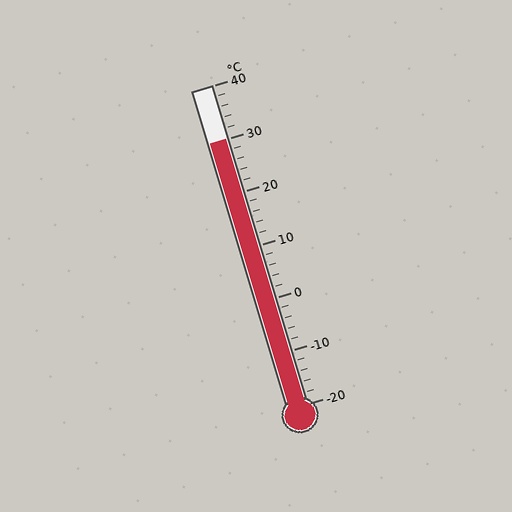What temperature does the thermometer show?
The thermometer shows approximately 30°C.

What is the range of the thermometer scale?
The thermometer scale ranges from -20°C to 40°C.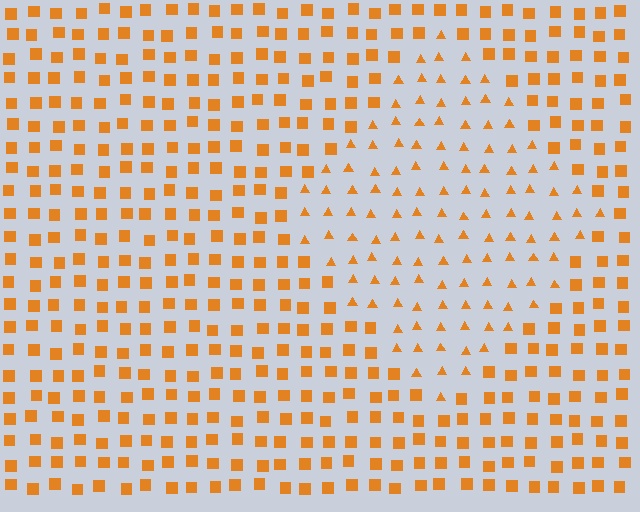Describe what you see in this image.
The image is filled with small orange elements arranged in a uniform grid. A diamond-shaped region contains triangles, while the surrounding area contains squares. The boundary is defined purely by the change in element shape.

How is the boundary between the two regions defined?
The boundary is defined by a change in element shape: triangles inside vs. squares outside. All elements share the same color and spacing.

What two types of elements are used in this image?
The image uses triangles inside the diamond region and squares outside it.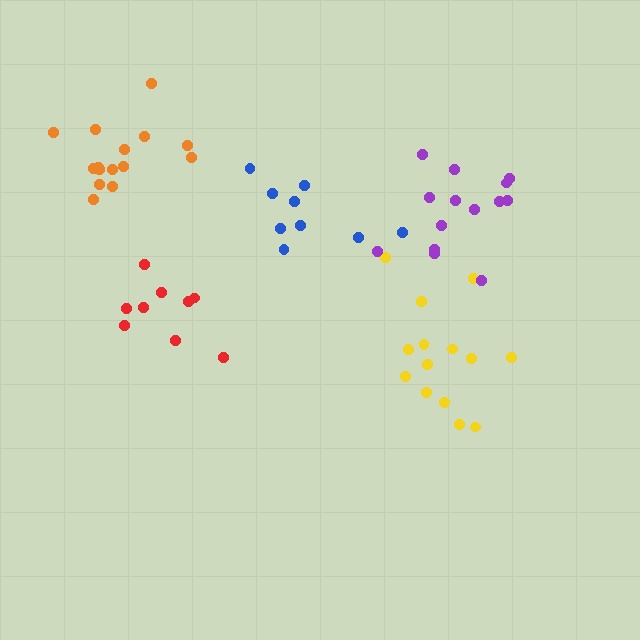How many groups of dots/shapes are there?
There are 5 groups.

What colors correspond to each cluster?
The clusters are colored: orange, yellow, purple, blue, red.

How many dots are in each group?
Group 1: 15 dots, Group 2: 14 dots, Group 3: 14 dots, Group 4: 9 dots, Group 5: 9 dots (61 total).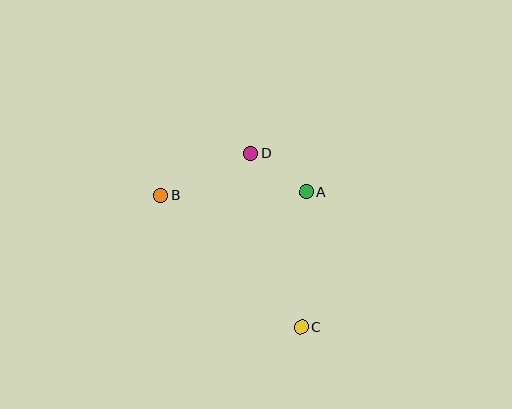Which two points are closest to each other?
Points A and D are closest to each other.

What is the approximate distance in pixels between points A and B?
The distance between A and B is approximately 146 pixels.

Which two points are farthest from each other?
Points B and C are farthest from each other.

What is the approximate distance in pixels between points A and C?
The distance between A and C is approximately 135 pixels.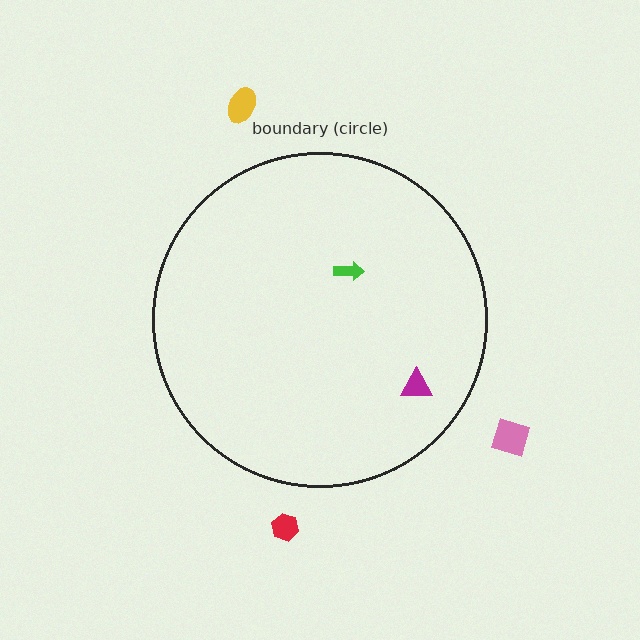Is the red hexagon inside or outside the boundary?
Outside.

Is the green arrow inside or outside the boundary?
Inside.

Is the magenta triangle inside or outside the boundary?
Inside.